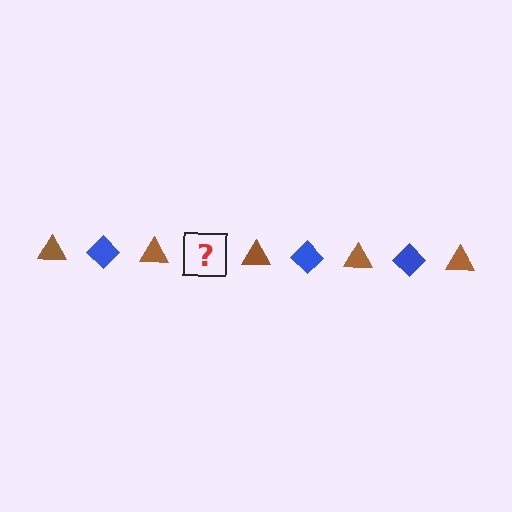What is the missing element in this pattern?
The missing element is a blue diamond.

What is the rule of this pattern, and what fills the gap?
The rule is that the pattern alternates between brown triangle and blue diamond. The gap should be filled with a blue diamond.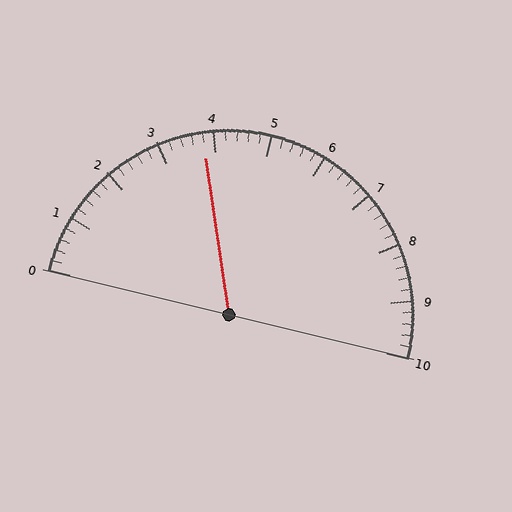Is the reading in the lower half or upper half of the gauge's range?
The reading is in the lower half of the range (0 to 10).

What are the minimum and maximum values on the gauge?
The gauge ranges from 0 to 10.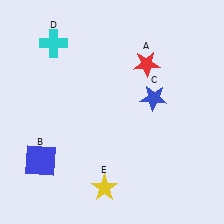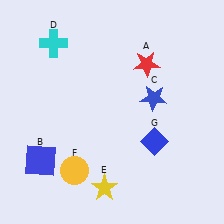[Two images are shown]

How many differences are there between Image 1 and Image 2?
There are 2 differences between the two images.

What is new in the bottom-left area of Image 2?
A yellow circle (F) was added in the bottom-left area of Image 2.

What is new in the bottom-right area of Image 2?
A blue diamond (G) was added in the bottom-right area of Image 2.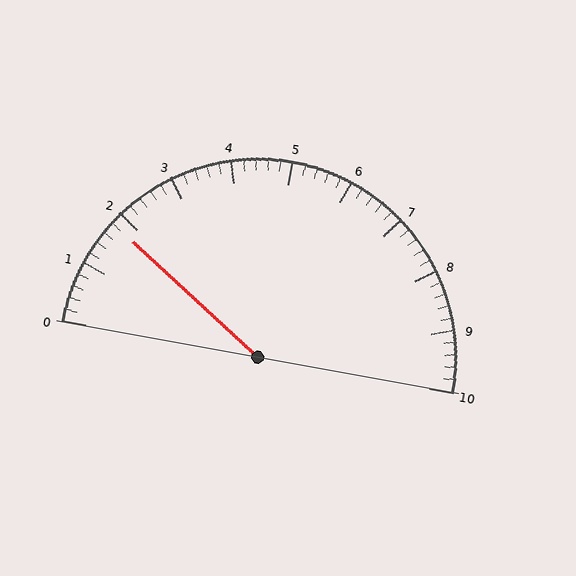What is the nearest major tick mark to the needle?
The nearest major tick mark is 2.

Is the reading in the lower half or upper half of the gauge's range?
The reading is in the lower half of the range (0 to 10).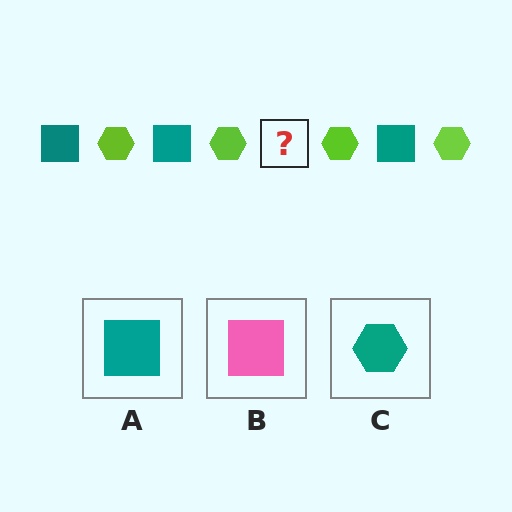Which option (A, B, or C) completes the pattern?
A.